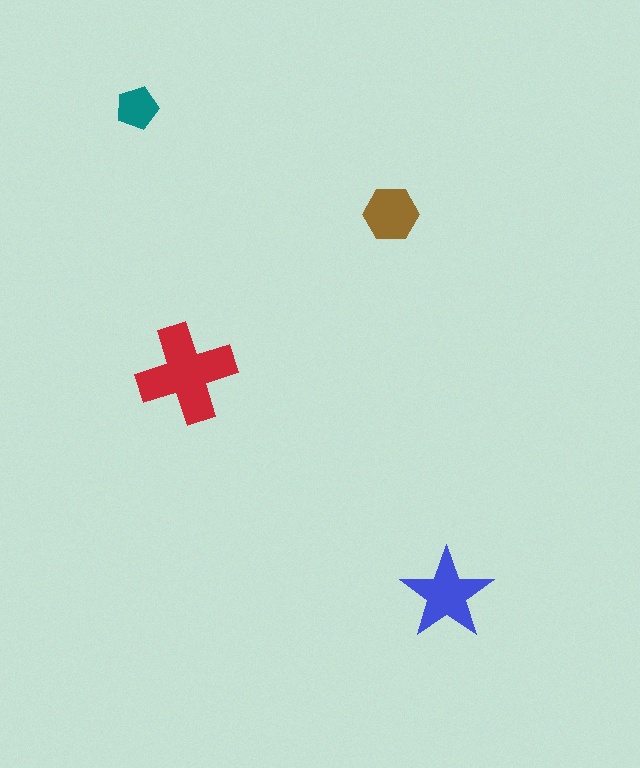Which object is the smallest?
The teal pentagon.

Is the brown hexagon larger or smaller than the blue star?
Smaller.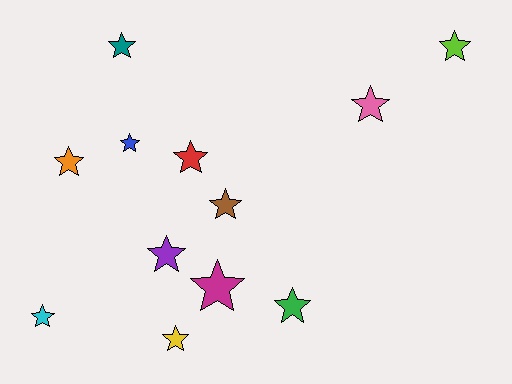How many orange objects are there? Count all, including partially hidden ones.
There is 1 orange object.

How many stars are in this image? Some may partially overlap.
There are 12 stars.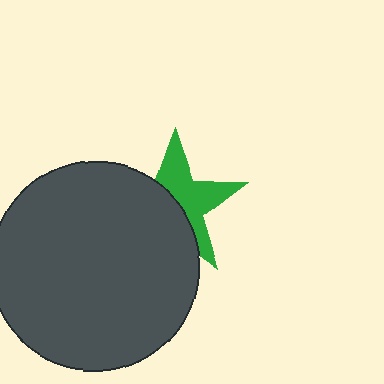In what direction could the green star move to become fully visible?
The green star could move toward the upper-right. That would shift it out from behind the dark gray circle entirely.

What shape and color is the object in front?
The object in front is a dark gray circle.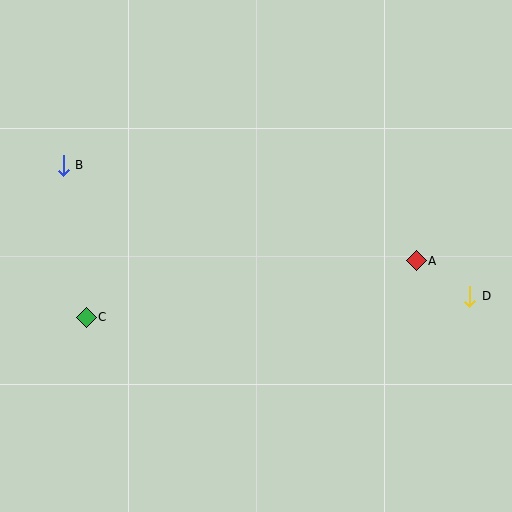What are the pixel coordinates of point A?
Point A is at (416, 261).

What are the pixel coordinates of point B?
Point B is at (63, 165).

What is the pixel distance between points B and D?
The distance between B and D is 427 pixels.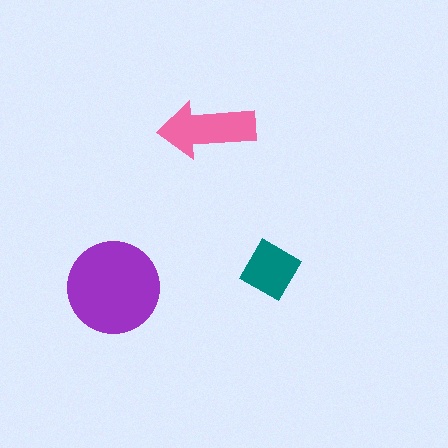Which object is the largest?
The purple circle.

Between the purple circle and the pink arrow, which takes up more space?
The purple circle.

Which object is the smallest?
The teal diamond.